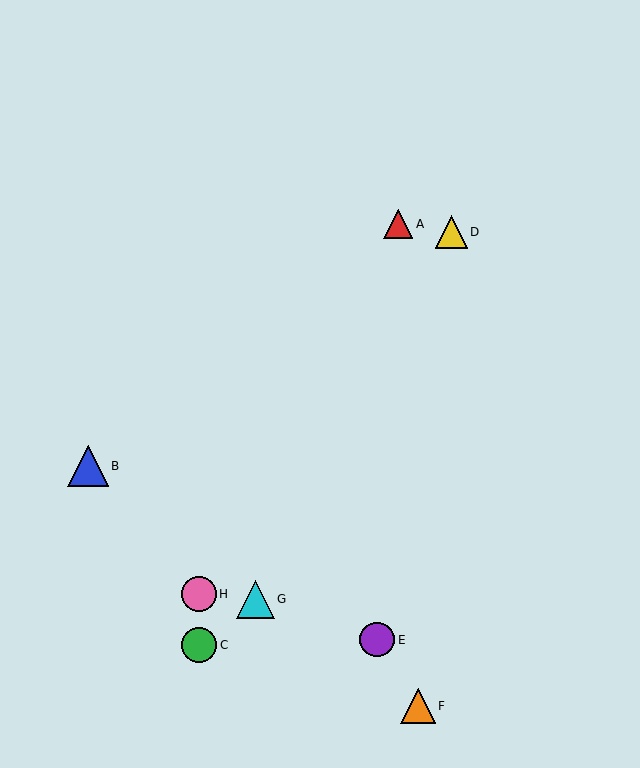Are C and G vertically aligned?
No, C is at x≈199 and G is at x≈255.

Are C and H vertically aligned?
Yes, both are at x≈199.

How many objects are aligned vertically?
2 objects (C, H) are aligned vertically.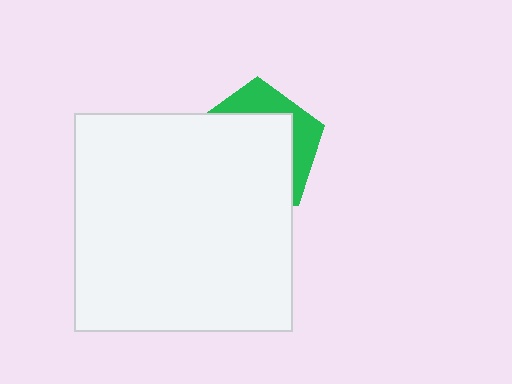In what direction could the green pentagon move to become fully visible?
The green pentagon could move toward the upper-right. That would shift it out from behind the white square entirely.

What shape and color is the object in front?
The object in front is a white square.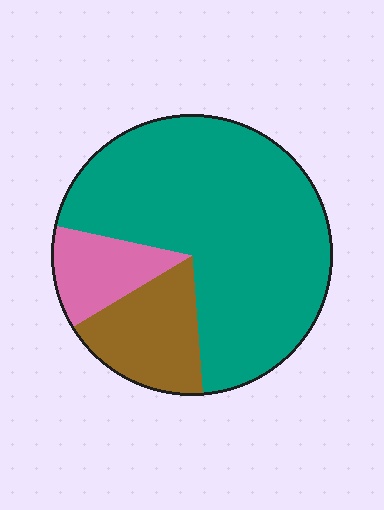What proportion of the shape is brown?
Brown covers roughly 20% of the shape.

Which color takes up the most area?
Teal, at roughly 70%.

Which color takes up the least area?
Pink, at roughly 10%.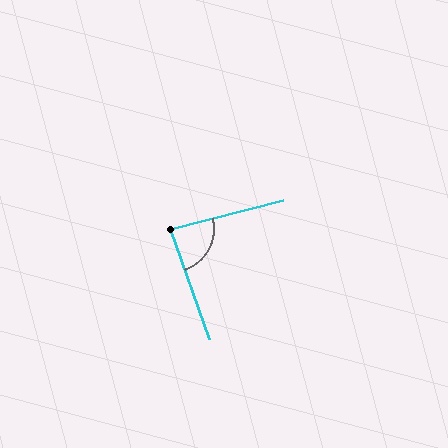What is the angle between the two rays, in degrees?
Approximately 85 degrees.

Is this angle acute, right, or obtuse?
It is acute.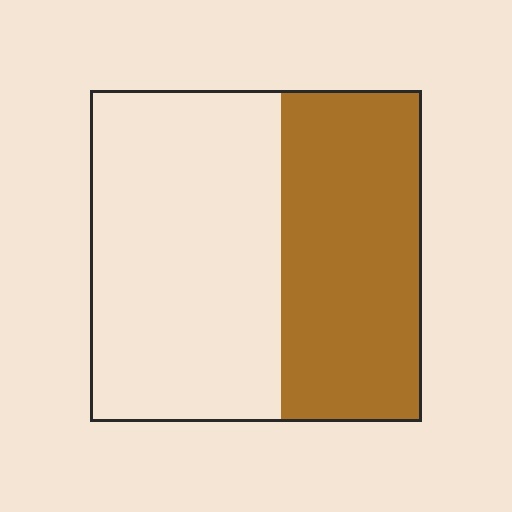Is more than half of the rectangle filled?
No.